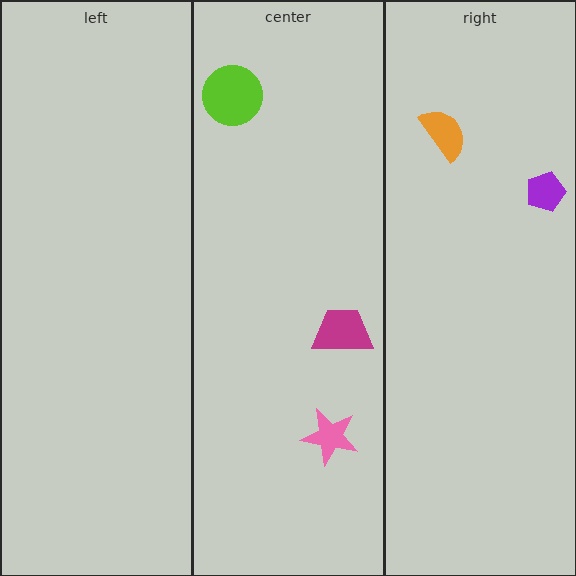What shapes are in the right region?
The orange semicircle, the purple pentagon.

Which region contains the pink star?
The center region.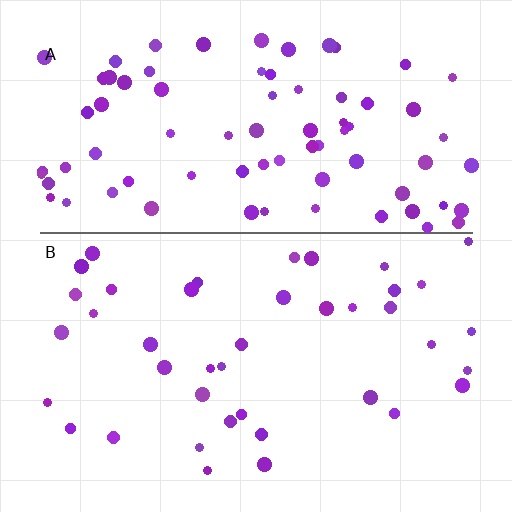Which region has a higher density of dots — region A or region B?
A (the top).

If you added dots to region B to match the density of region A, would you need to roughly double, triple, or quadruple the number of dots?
Approximately double.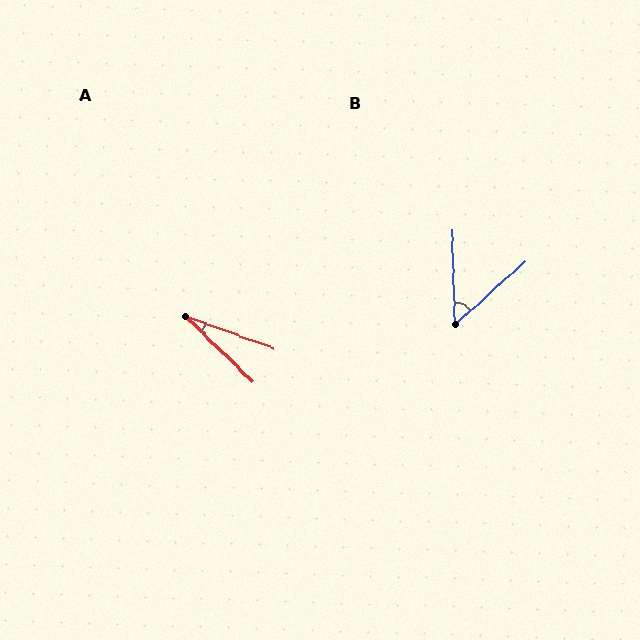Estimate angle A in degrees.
Approximately 24 degrees.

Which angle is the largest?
B, at approximately 50 degrees.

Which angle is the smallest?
A, at approximately 24 degrees.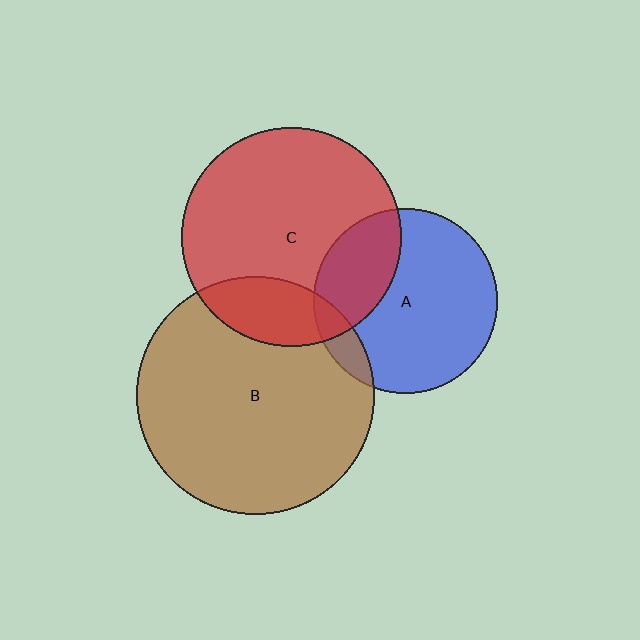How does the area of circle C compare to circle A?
Approximately 1.4 times.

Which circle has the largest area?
Circle B (brown).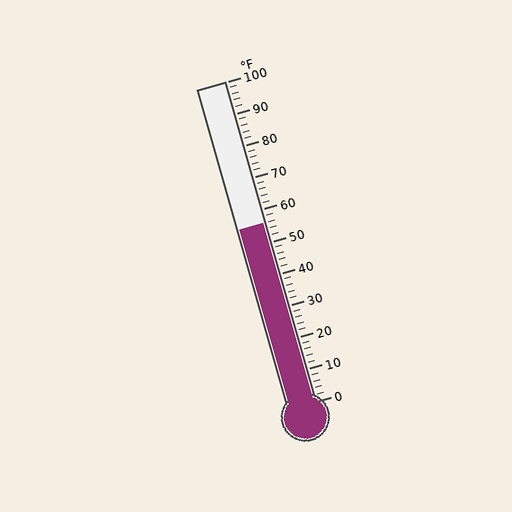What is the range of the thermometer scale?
The thermometer scale ranges from 0°F to 100°F.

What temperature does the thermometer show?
The thermometer shows approximately 56°F.